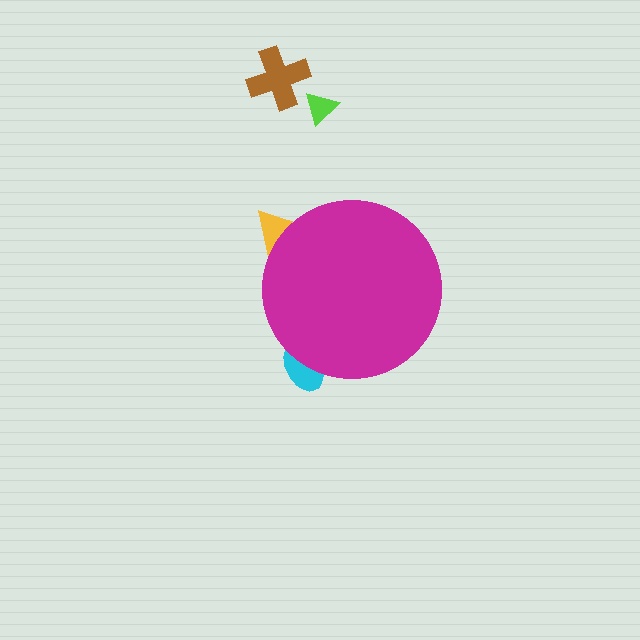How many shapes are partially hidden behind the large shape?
2 shapes are partially hidden.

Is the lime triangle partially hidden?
No, the lime triangle is fully visible.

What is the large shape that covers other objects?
A magenta circle.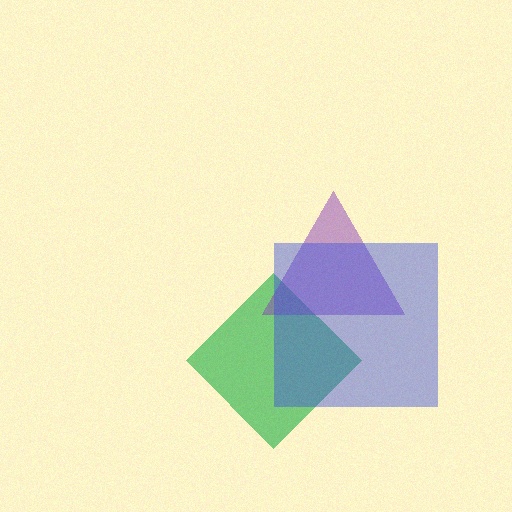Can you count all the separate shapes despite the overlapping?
Yes, there are 3 separate shapes.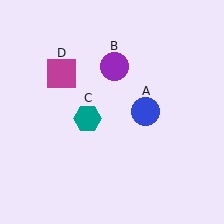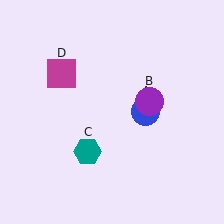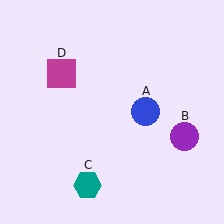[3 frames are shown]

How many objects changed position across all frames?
2 objects changed position: purple circle (object B), teal hexagon (object C).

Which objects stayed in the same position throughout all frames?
Blue circle (object A) and magenta square (object D) remained stationary.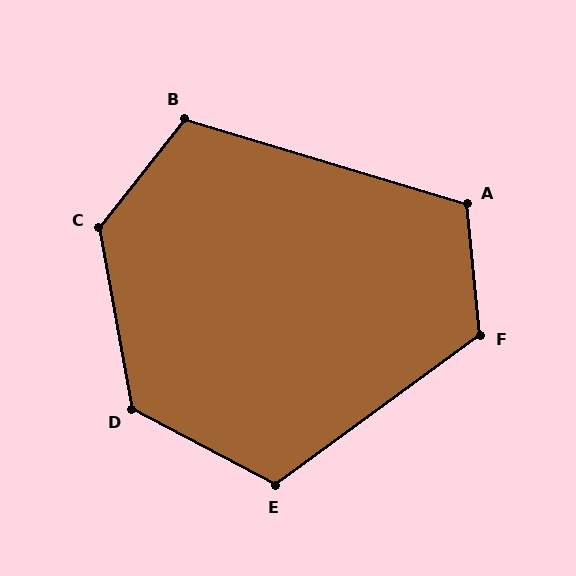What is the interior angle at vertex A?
Approximately 112 degrees (obtuse).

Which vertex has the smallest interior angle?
B, at approximately 111 degrees.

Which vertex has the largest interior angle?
C, at approximately 132 degrees.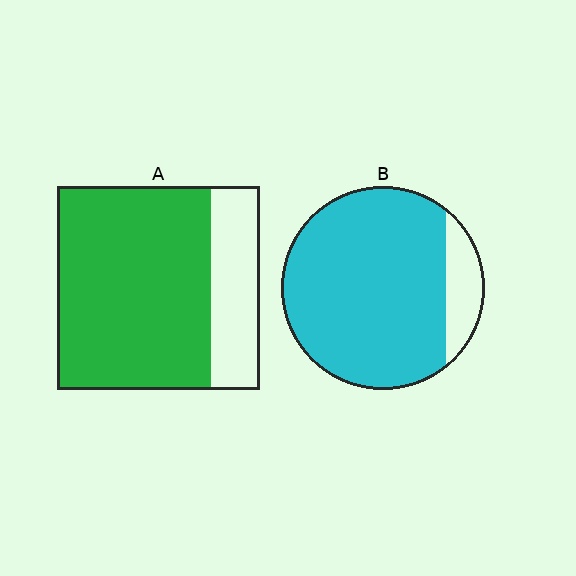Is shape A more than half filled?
Yes.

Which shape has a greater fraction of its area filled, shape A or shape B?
Shape B.